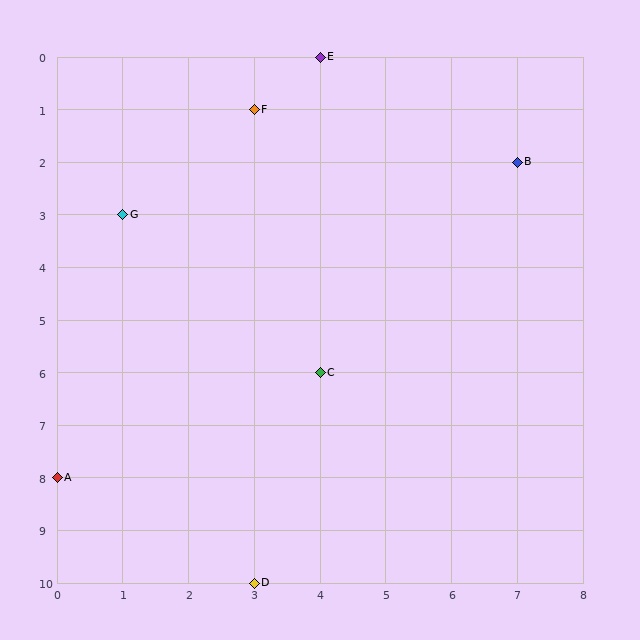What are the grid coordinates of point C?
Point C is at grid coordinates (4, 6).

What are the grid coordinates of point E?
Point E is at grid coordinates (4, 0).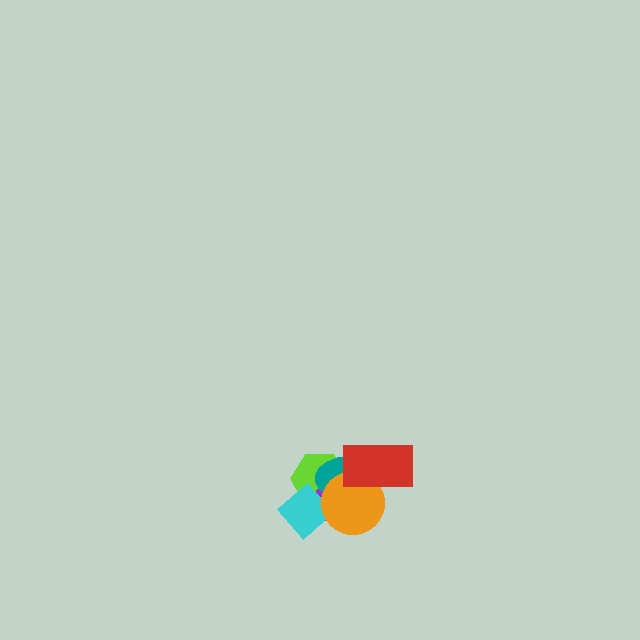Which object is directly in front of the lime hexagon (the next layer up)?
The purple triangle is directly in front of the lime hexagon.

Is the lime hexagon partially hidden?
Yes, it is partially covered by another shape.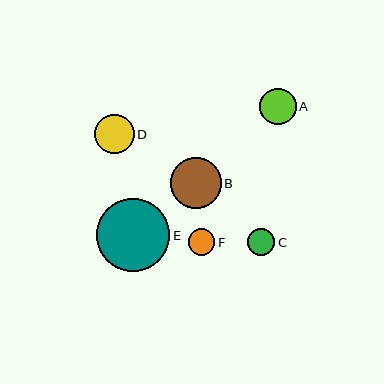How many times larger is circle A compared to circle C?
Circle A is approximately 1.4 times the size of circle C.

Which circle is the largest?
Circle E is the largest with a size of approximately 73 pixels.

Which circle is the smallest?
Circle F is the smallest with a size of approximately 26 pixels.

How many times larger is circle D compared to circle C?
Circle D is approximately 1.5 times the size of circle C.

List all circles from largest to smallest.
From largest to smallest: E, B, D, A, C, F.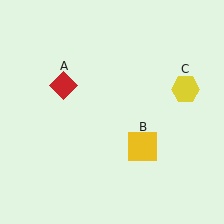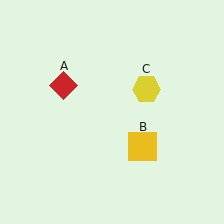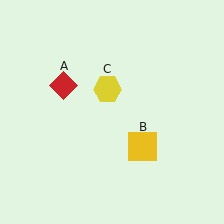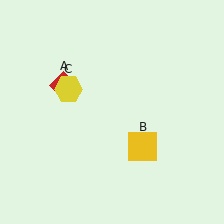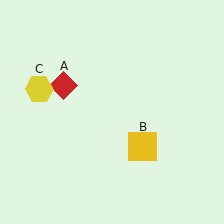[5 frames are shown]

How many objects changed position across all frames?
1 object changed position: yellow hexagon (object C).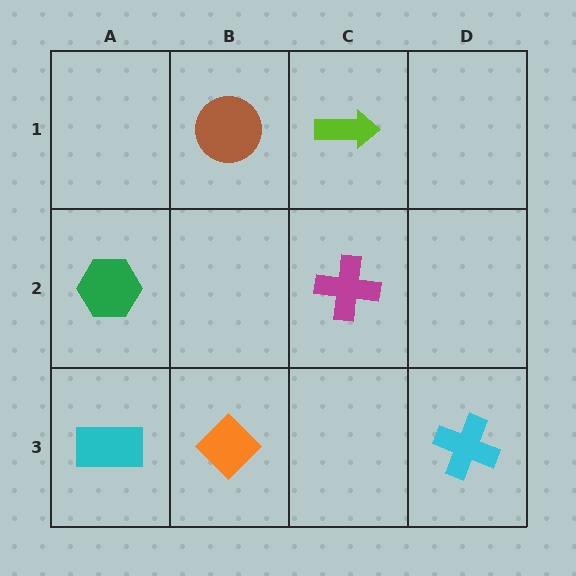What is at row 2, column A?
A green hexagon.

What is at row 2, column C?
A magenta cross.